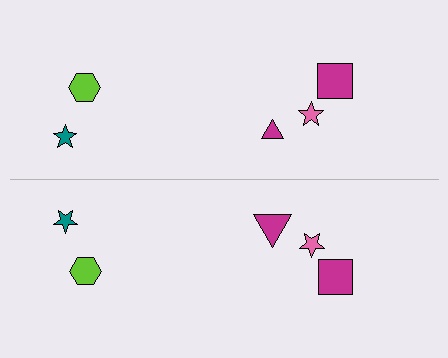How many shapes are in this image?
There are 10 shapes in this image.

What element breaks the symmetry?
The magenta triangle on the bottom side has a different size than its mirror counterpart.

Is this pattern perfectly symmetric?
No, the pattern is not perfectly symmetric. The magenta triangle on the bottom side has a different size than its mirror counterpart.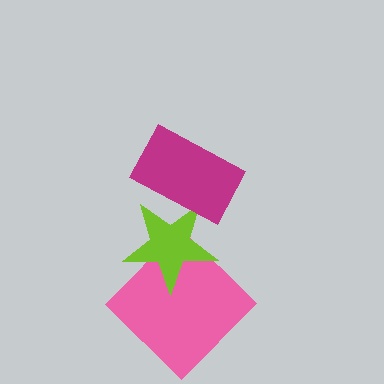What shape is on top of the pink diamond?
The lime star is on top of the pink diamond.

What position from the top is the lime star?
The lime star is 2nd from the top.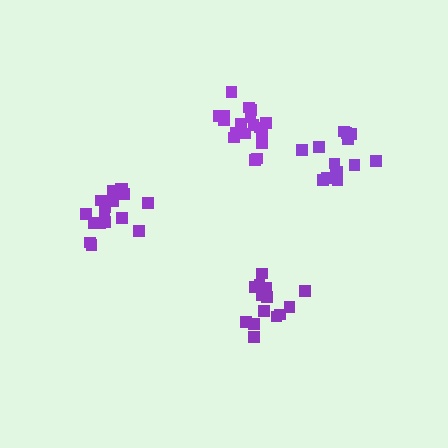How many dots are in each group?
Group 1: 15 dots, Group 2: 15 dots, Group 3: 18 dots, Group 4: 19 dots (67 total).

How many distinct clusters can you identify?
There are 4 distinct clusters.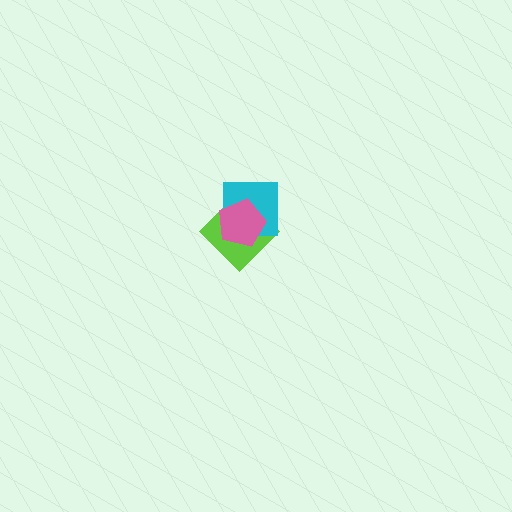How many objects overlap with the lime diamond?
2 objects overlap with the lime diamond.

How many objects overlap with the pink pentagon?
2 objects overlap with the pink pentagon.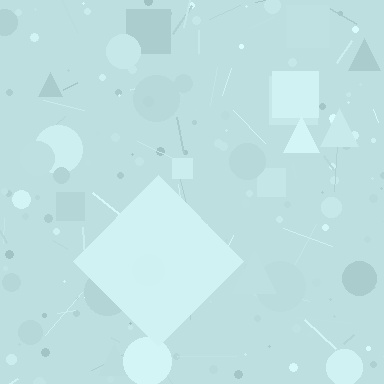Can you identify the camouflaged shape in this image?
The camouflaged shape is a diamond.